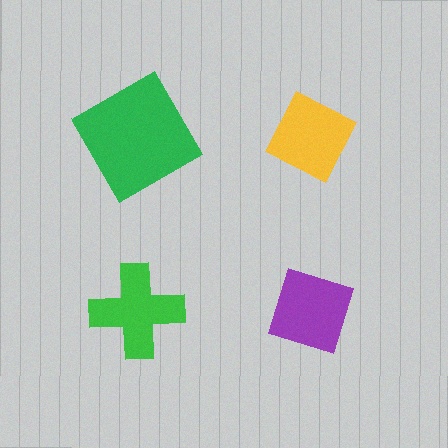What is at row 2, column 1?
A green cross.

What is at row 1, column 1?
A green square.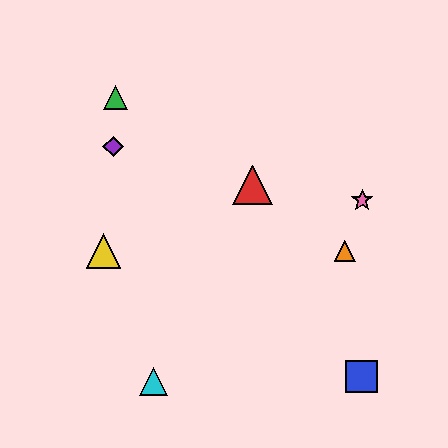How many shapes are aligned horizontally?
2 shapes (the yellow triangle, the orange triangle) are aligned horizontally.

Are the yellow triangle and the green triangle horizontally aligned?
No, the yellow triangle is at y≈251 and the green triangle is at y≈97.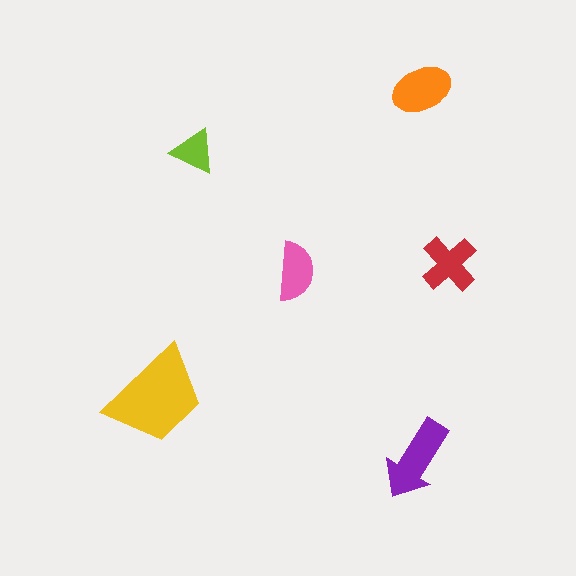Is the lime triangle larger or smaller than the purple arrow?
Smaller.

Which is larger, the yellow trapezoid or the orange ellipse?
The yellow trapezoid.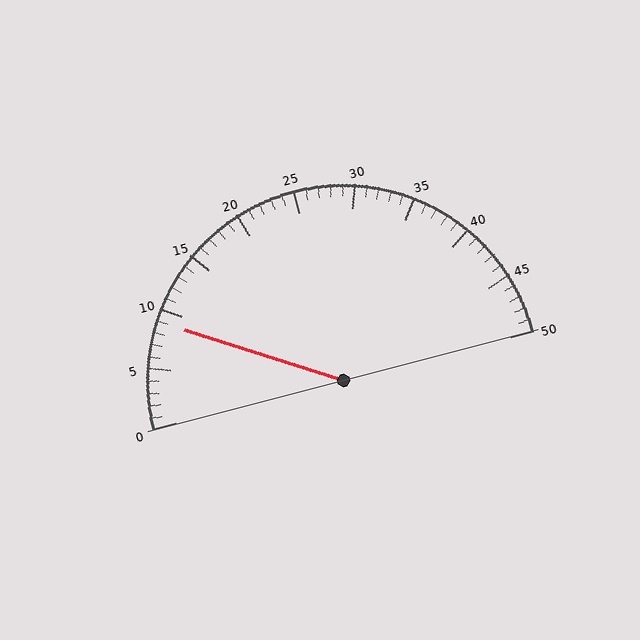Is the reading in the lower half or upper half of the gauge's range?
The reading is in the lower half of the range (0 to 50).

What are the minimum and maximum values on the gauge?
The gauge ranges from 0 to 50.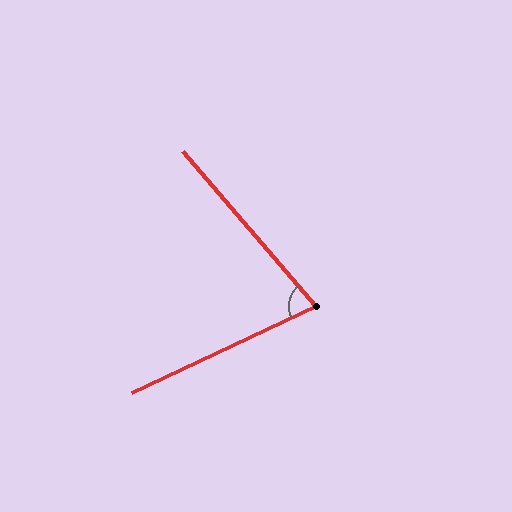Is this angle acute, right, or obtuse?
It is acute.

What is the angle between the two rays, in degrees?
Approximately 75 degrees.